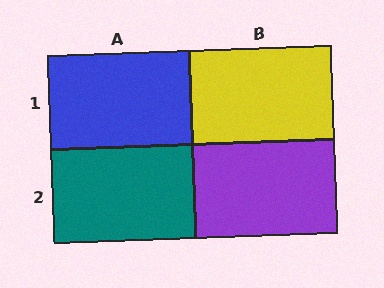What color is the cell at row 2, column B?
Purple.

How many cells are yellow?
1 cell is yellow.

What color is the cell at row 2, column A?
Teal.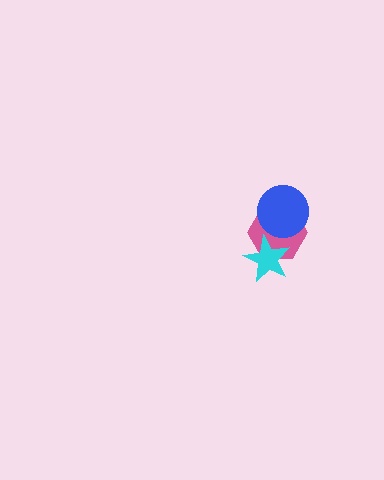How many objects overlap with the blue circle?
1 object overlaps with the blue circle.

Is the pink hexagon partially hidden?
Yes, it is partially covered by another shape.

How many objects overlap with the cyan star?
1 object overlaps with the cyan star.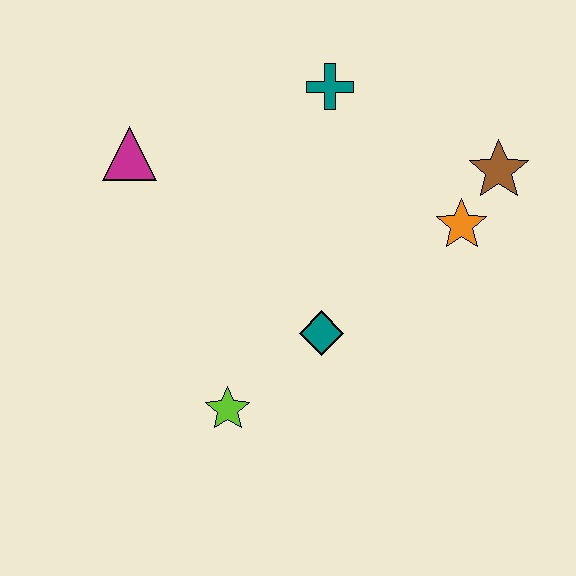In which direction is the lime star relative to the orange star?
The lime star is to the left of the orange star.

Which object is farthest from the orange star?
The magenta triangle is farthest from the orange star.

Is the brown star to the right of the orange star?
Yes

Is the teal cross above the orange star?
Yes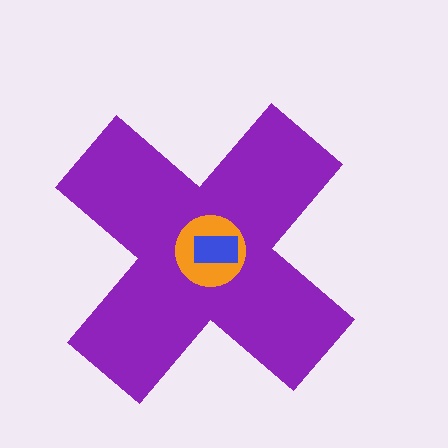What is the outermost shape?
The purple cross.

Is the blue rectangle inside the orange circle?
Yes.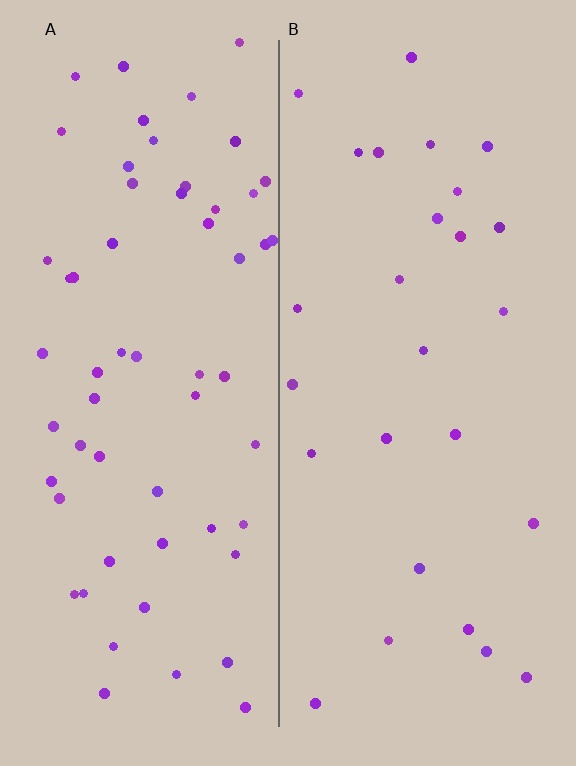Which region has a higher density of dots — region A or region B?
A (the left).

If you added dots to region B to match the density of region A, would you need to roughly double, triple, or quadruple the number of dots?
Approximately double.